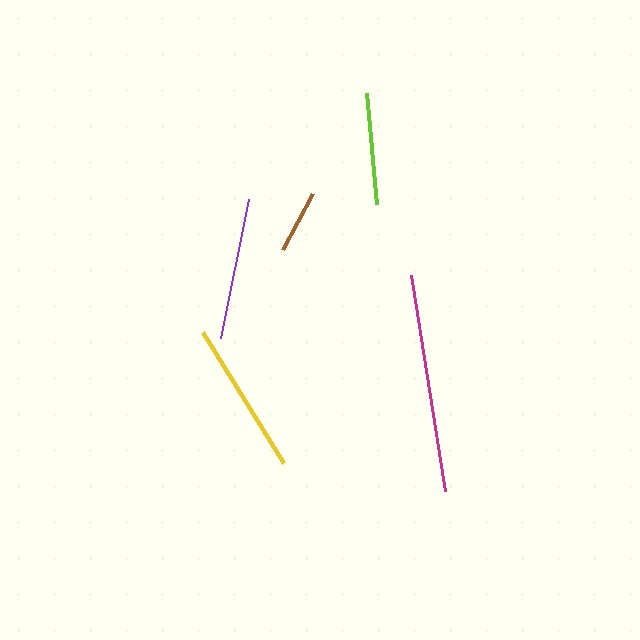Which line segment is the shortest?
The brown line is the shortest at approximately 64 pixels.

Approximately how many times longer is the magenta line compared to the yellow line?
The magenta line is approximately 1.4 times the length of the yellow line.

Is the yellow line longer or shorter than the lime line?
The yellow line is longer than the lime line.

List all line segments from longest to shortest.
From longest to shortest: magenta, yellow, purple, lime, brown.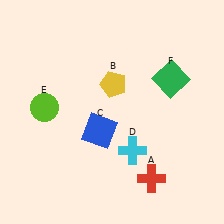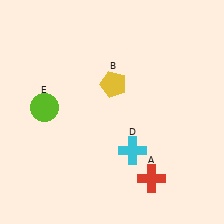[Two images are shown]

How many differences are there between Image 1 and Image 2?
There are 2 differences between the two images.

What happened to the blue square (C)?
The blue square (C) was removed in Image 2. It was in the bottom-left area of Image 1.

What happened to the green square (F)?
The green square (F) was removed in Image 2. It was in the top-right area of Image 1.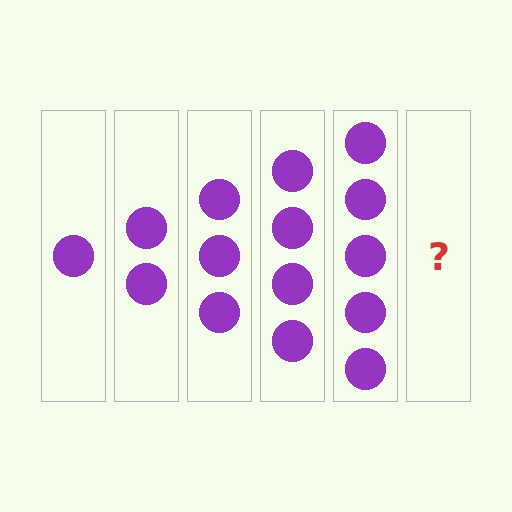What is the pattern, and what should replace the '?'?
The pattern is that each step adds one more circle. The '?' should be 6 circles.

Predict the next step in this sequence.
The next step is 6 circles.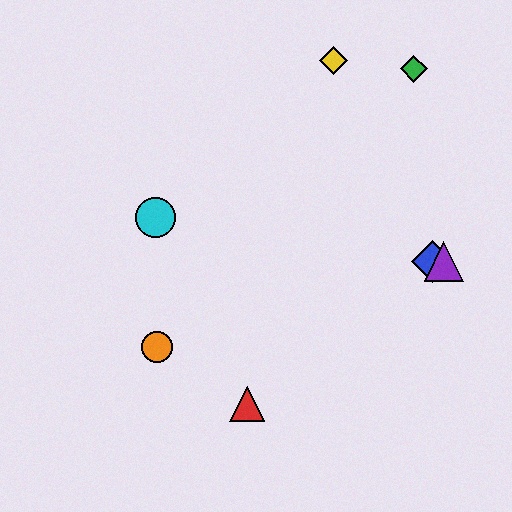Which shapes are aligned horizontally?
The blue diamond, the purple triangle are aligned horizontally.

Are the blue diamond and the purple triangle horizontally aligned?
Yes, both are at y≈261.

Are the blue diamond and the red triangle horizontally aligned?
No, the blue diamond is at y≈261 and the red triangle is at y≈404.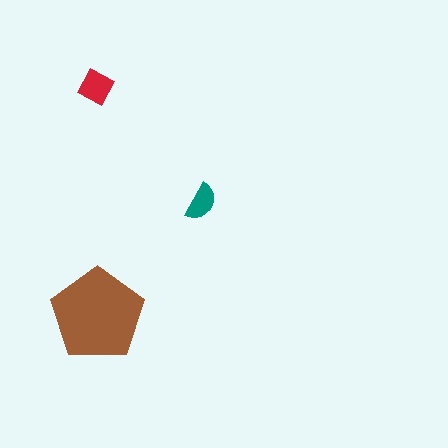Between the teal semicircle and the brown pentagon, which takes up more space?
The brown pentagon.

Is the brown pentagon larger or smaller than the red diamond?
Larger.